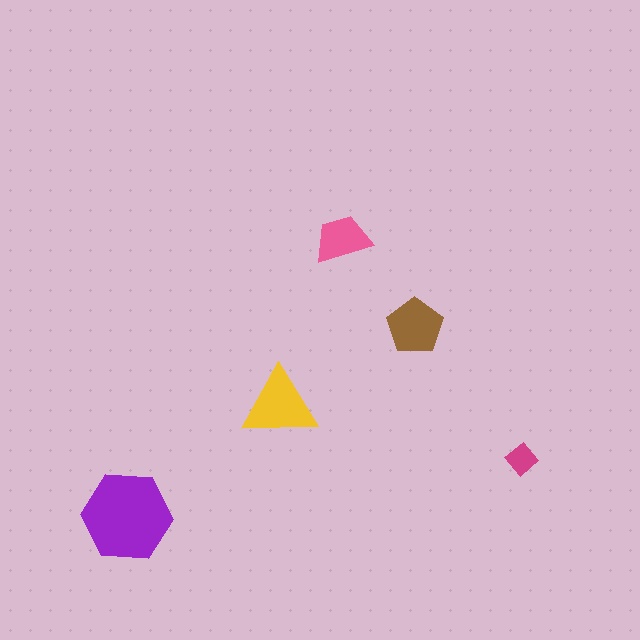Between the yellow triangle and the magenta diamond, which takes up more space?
The yellow triangle.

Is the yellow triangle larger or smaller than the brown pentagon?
Larger.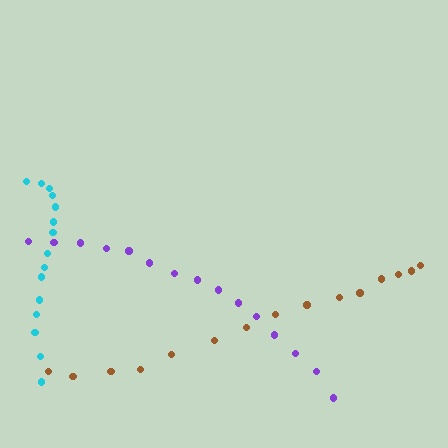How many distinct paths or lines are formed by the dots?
There are 3 distinct paths.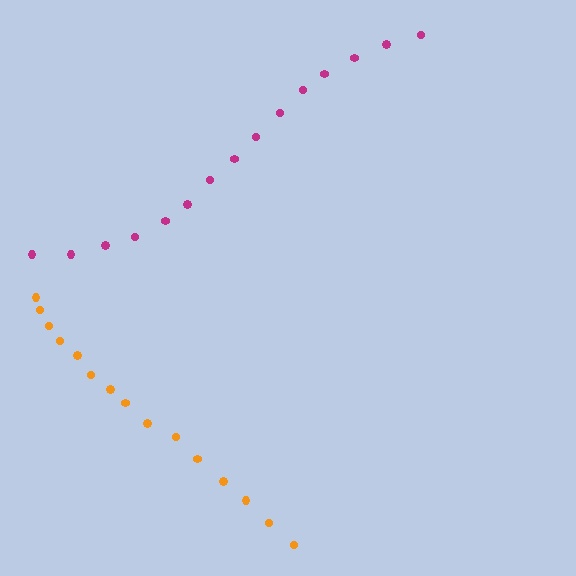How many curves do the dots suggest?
There are 2 distinct paths.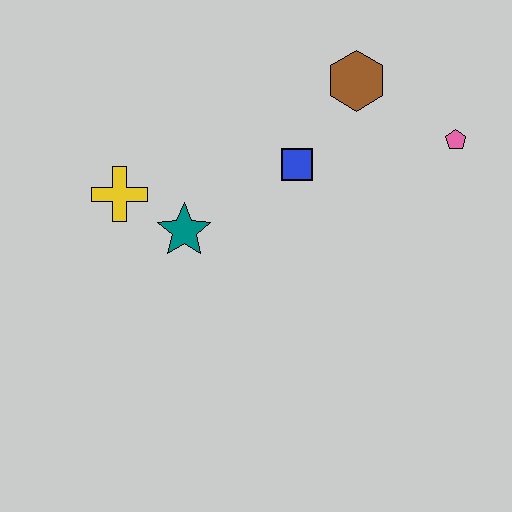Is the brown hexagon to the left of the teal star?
No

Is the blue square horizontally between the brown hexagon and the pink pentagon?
No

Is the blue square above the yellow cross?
Yes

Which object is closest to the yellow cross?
The teal star is closest to the yellow cross.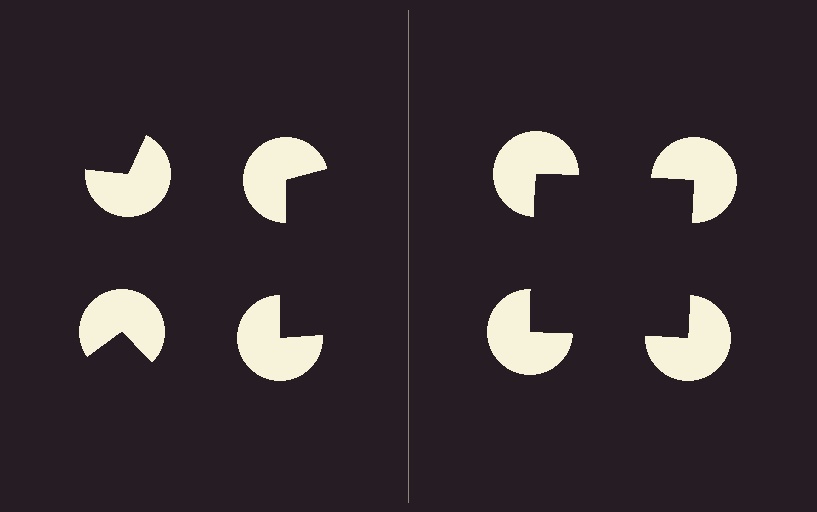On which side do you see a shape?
An illusory square appears on the right side. On the left side the wedge cuts are rotated, so no coherent shape forms.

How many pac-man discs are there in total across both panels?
8 — 4 on each side.